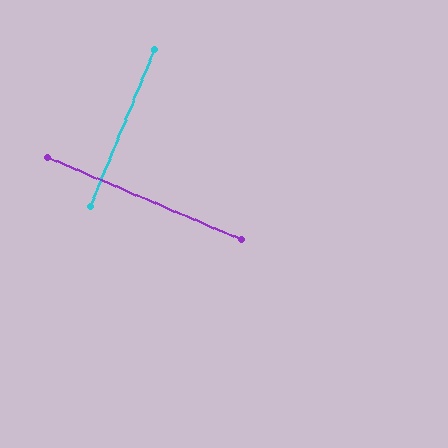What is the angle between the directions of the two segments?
Approximately 89 degrees.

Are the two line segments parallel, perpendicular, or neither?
Perpendicular — they meet at approximately 89°.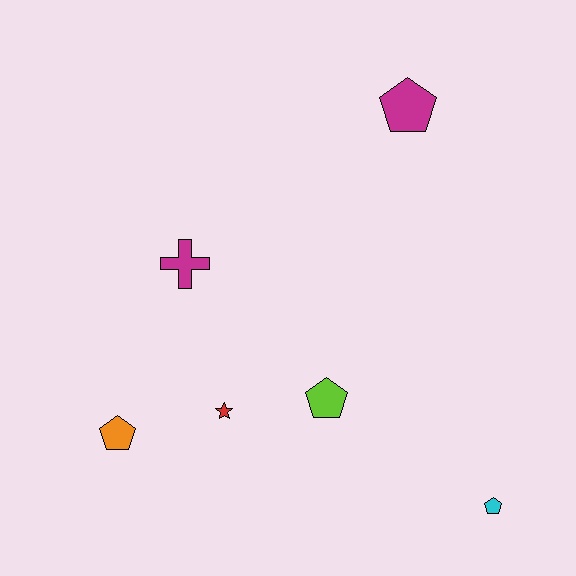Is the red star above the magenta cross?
No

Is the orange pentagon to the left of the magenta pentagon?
Yes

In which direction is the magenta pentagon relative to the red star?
The magenta pentagon is above the red star.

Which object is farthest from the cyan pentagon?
The magenta pentagon is farthest from the cyan pentagon.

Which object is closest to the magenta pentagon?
The magenta cross is closest to the magenta pentagon.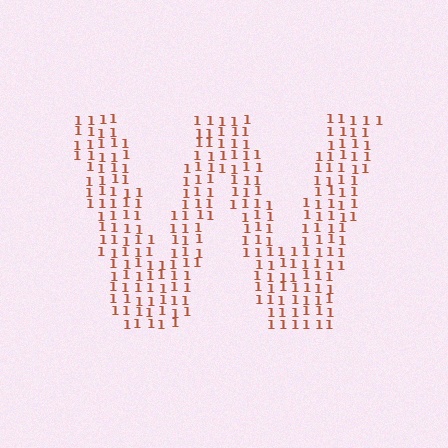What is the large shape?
The large shape is the letter W.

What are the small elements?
The small elements are digit 1's.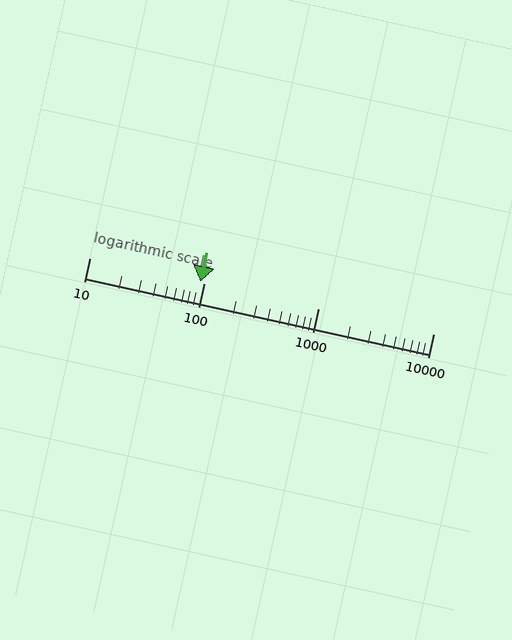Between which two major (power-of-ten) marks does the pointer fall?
The pointer is between 10 and 100.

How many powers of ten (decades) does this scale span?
The scale spans 3 decades, from 10 to 10000.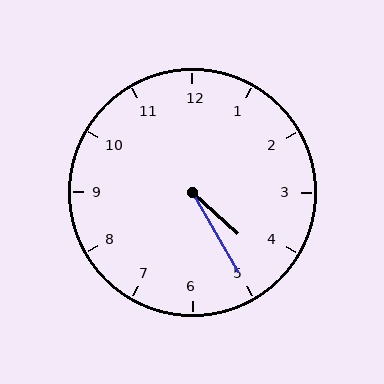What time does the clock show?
4:25.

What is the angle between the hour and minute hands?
Approximately 18 degrees.